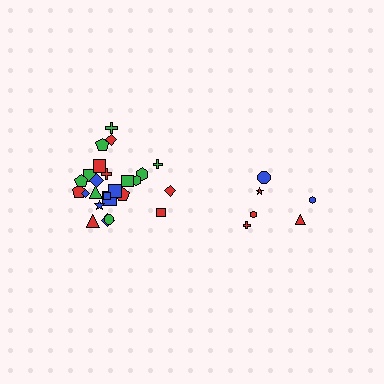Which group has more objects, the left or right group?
The left group.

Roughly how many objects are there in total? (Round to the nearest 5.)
Roughly 30 objects in total.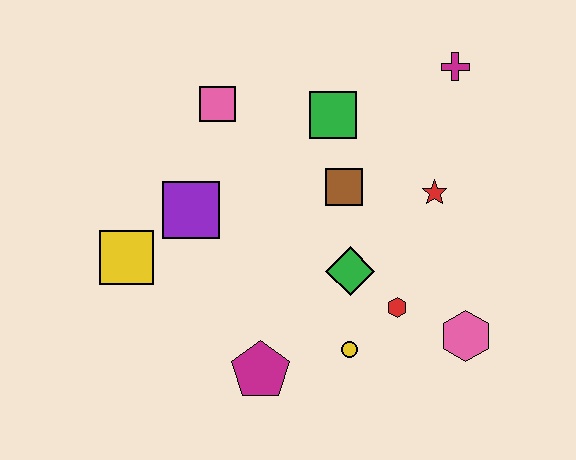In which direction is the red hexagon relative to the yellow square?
The red hexagon is to the right of the yellow square.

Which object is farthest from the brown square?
The yellow square is farthest from the brown square.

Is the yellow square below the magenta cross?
Yes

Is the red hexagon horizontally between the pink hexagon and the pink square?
Yes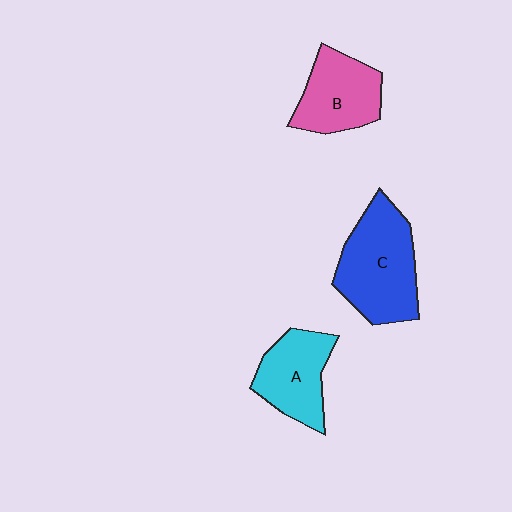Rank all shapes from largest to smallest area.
From largest to smallest: C (blue), B (pink), A (cyan).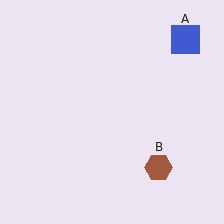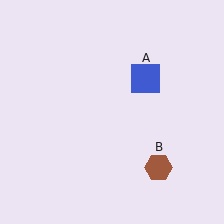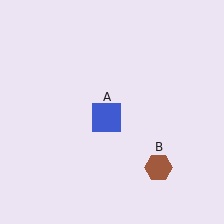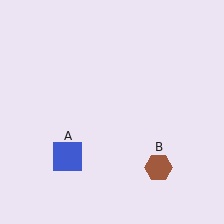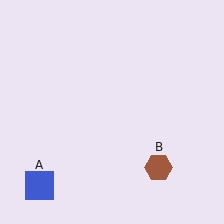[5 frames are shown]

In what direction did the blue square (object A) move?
The blue square (object A) moved down and to the left.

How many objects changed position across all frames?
1 object changed position: blue square (object A).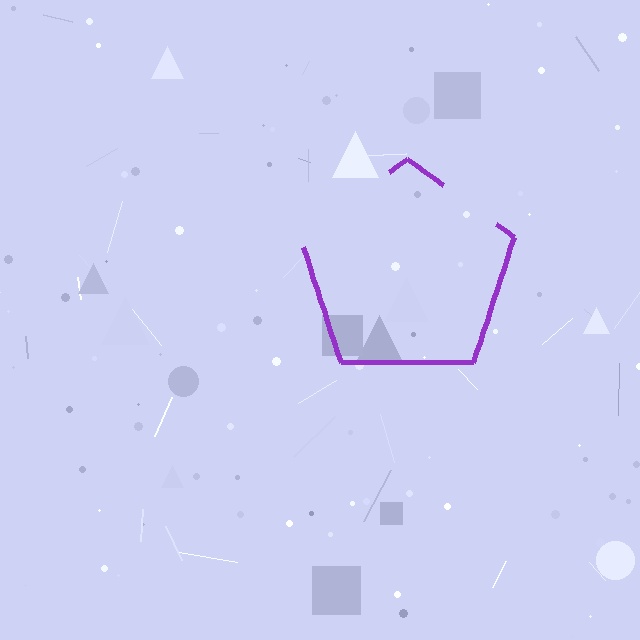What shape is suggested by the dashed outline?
The dashed outline suggests a pentagon.